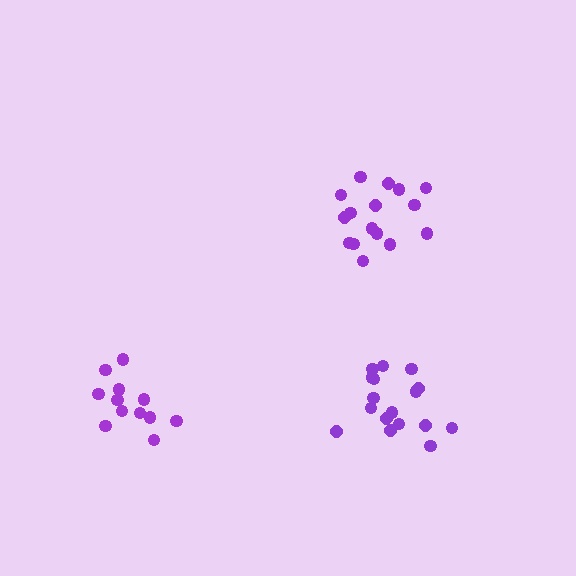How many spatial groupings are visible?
There are 3 spatial groupings.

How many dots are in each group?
Group 1: 17 dots, Group 2: 16 dots, Group 3: 12 dots (45 total).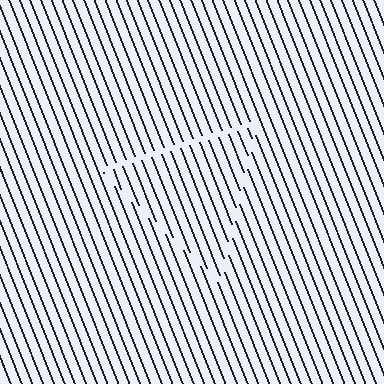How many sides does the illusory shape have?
3 sides — the line-ends trace a triangle.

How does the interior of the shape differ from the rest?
The interior of the shape contains the same grating, shifted by half a period — the contour is defined by the phase discontinuity where line-ends from the inner and outer gratings abut.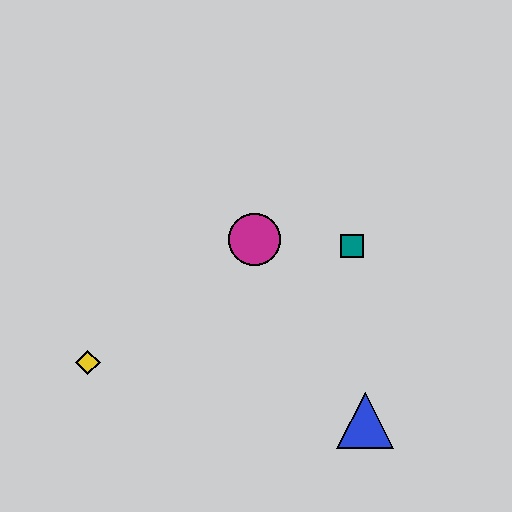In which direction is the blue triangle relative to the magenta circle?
The blue triangle is below the magenta circle.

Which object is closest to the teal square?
The magenta circle is closest to the teal square.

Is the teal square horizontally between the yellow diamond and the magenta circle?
No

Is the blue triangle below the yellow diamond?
Yes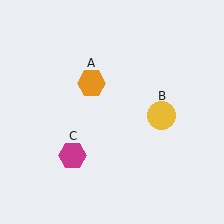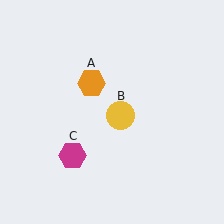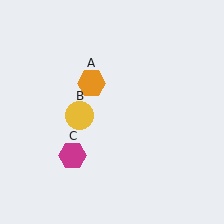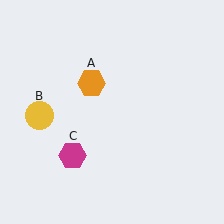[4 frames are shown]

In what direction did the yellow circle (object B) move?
The yellow circle (object B) moved left.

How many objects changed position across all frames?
1 object changed position: yellow circle (object B).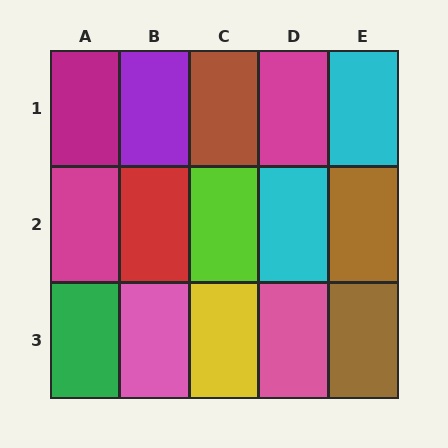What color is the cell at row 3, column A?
Green.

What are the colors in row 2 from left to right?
Magenta, red, lime, cyan, brown.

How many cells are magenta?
3 cells are magenta.